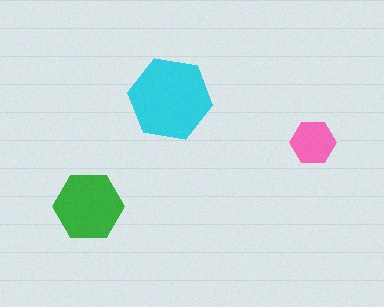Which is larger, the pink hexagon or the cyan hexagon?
The cyan one.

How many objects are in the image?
There are 3 objects in the image.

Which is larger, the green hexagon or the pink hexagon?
The green one.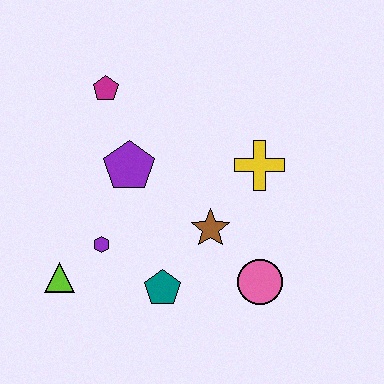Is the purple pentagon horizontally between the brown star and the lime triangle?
Yes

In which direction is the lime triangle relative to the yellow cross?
The lime triangle is to the left of the yellow cross.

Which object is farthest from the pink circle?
The magenta pentagon is farthest from the pink circle.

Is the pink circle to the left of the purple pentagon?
No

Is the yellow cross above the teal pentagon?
Yes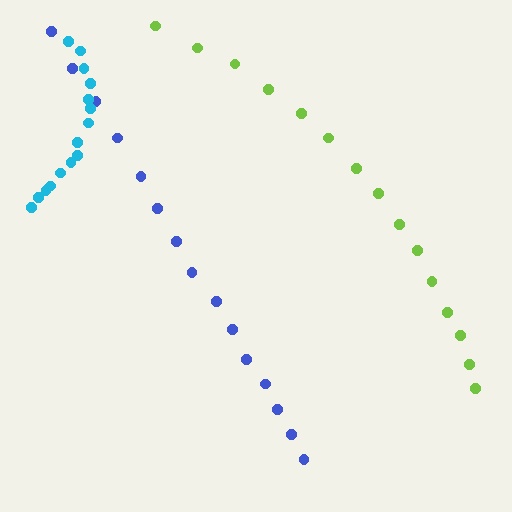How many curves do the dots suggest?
There are 3 distinct paths.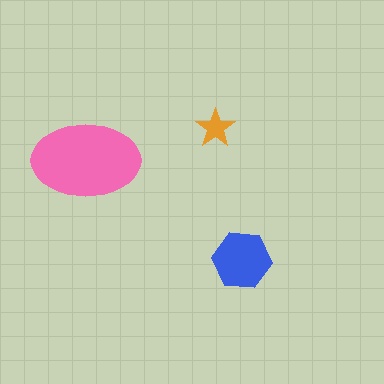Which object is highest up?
The orange star is topmost.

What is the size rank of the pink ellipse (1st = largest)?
1st.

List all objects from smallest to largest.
The orange star, the blue hexagon, the pink ellipse.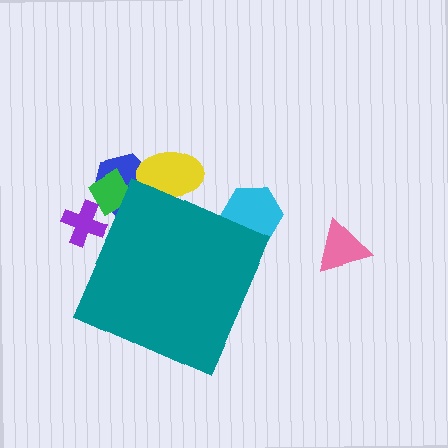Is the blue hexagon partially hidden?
Yes, the blue hexagon is partially hidden behind the teal diamond.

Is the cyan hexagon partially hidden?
Yes, the cyan hexagon is partially hidden behind the teal diamond.